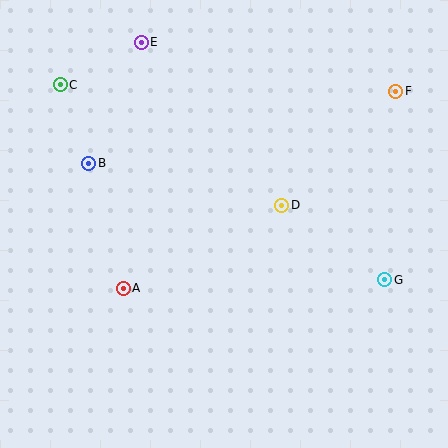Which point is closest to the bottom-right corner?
Point G is closest to the bottom-right corner.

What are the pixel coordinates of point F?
Point F is at (396, 91).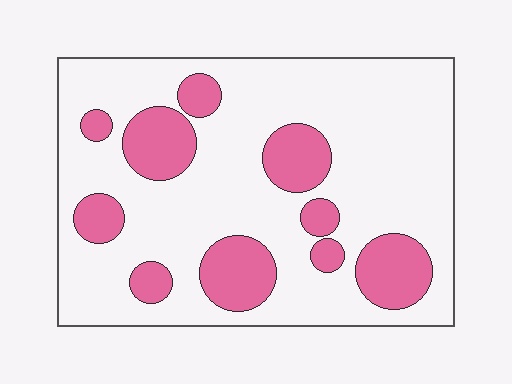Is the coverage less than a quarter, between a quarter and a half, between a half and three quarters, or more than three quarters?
Less than a quarter.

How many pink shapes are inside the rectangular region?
10.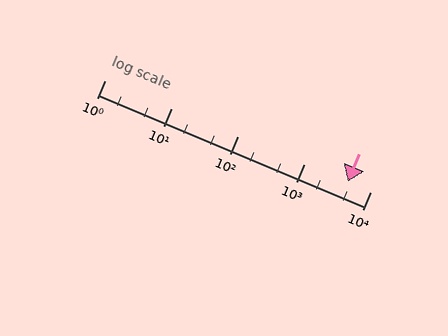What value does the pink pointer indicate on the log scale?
The pointer indicates approximately 4500.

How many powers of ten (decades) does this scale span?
The scale spans 4 decades, from 1 to 10000.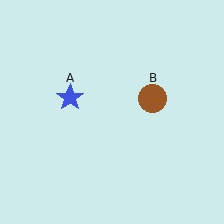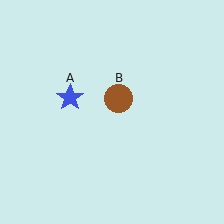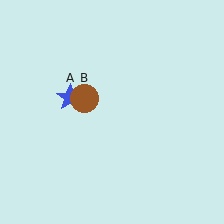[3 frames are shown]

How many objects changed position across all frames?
1 object changed position: brown circle (object B).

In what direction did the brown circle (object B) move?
The brown circle (object B) moved left.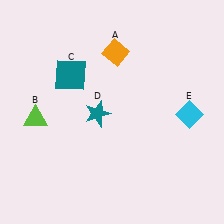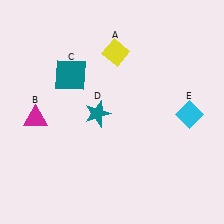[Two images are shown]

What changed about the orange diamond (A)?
In Image 1, A is orange. In Image 2, it changed to yellow.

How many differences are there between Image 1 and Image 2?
There are 2 differences between the two images.